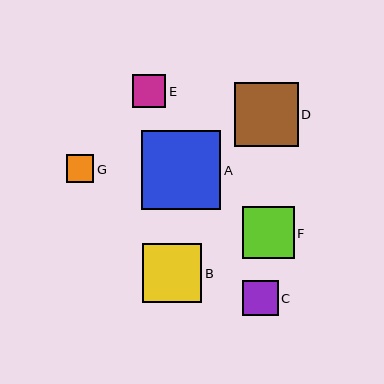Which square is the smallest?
Square G is the smallest with a size of approximately 28 pixels.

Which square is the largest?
Square A is the largest with a size of approximately 79 pixels.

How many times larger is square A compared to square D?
Square A is approximately 1.2 times the size of square D.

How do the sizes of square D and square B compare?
Square D and square B are approximately the same size.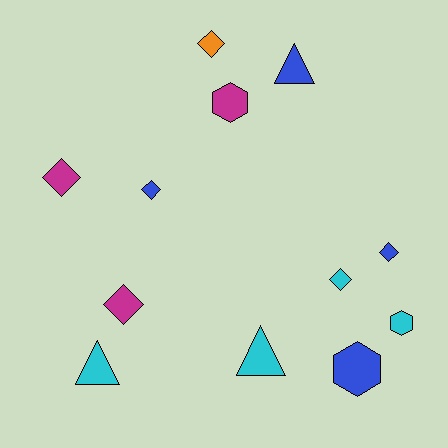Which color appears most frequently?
Cyan, with 4 objects.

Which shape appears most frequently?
Diamond, with 6 objects.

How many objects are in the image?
There are 12 objects.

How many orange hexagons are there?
There are no orange hexagons.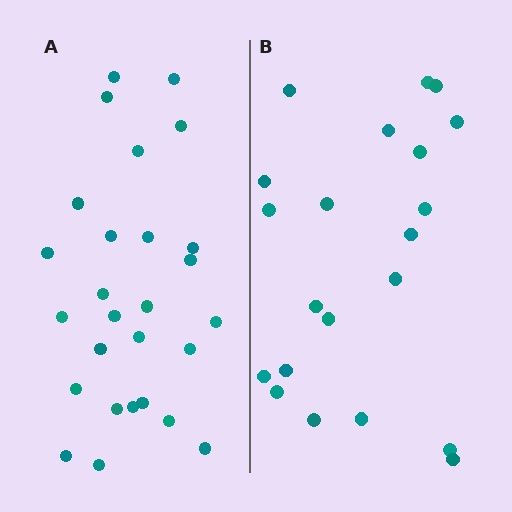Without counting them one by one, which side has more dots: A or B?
Region A (the left region) has more dots.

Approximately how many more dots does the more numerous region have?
Region A has about 6 more dots than region B.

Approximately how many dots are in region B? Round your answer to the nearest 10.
About 20 dots. (The exact count is 21, which rounds to 20.)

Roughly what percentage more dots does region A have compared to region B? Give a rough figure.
About 30% more.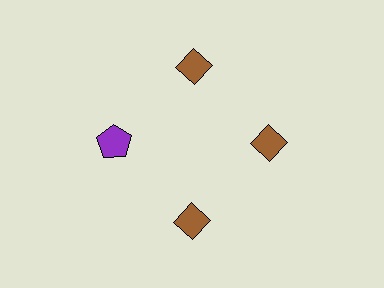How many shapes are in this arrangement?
There are 4 shapes arranged in a ring pattern.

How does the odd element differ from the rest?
It differs in both color (purple instead of brown) and shape (pentagon instead of diamond).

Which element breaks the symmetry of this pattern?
The purple pentagon at roughly the 9 o'clock position breaks the symmetry. All other shapes are brown diamonds.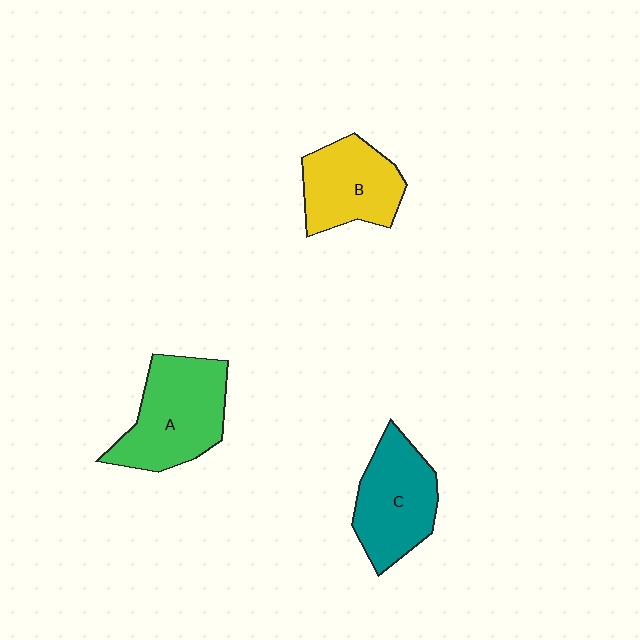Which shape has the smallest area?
Shape B (yellow).